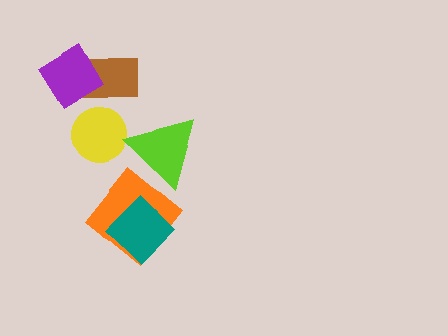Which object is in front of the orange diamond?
The teal diamond is in front of the orange diamond.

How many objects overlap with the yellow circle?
0 objects overlap with the yellow circle.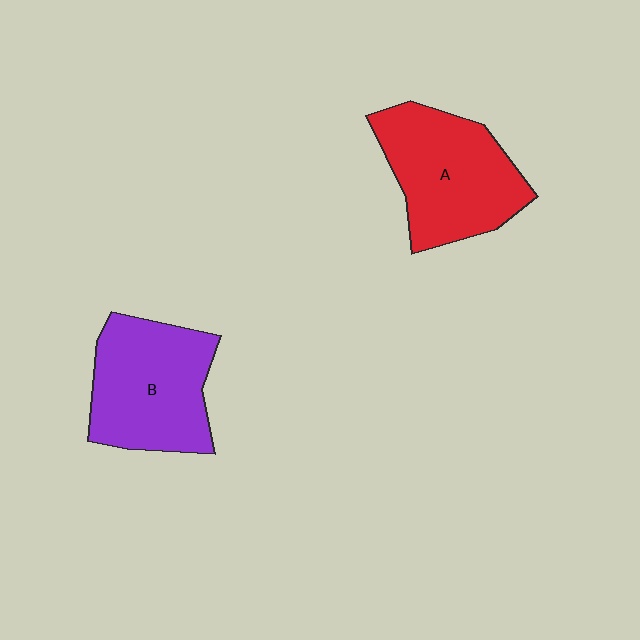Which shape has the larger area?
Shape A (red).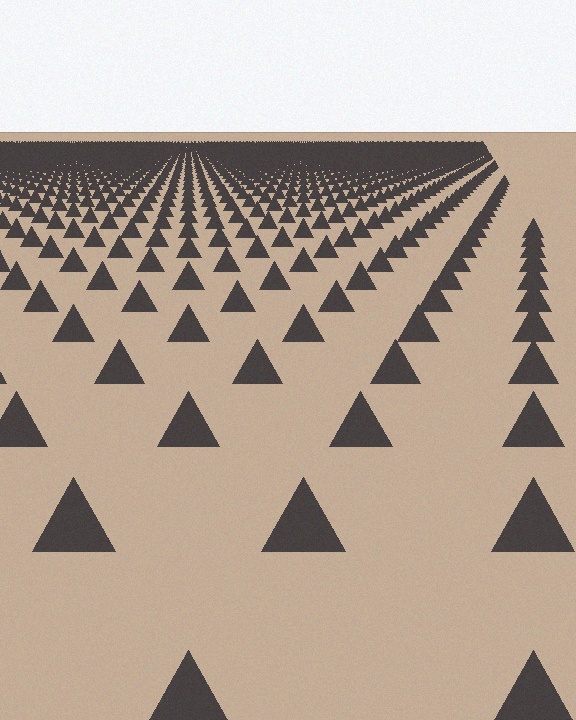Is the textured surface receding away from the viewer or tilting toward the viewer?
The surface is receding away from the viewer. Texture elements get smaller and denser toward the top.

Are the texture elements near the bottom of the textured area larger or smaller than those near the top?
Larger. Near the bottom, elements are closer to the viewer and appear at a bigger on-screen size.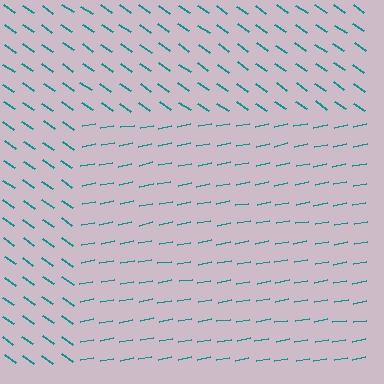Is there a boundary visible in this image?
Yes, there is a texture boundary formed by a change in line orientation.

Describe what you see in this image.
The image is filled with small teal line segments. A rectangle region in the image has lines oriented differently from the surrounding lines, creating a visible texture boundary.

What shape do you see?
I see a rectangle.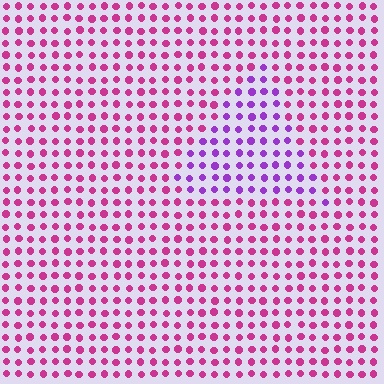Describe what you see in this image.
The image is filled with small magenta elements in a uniform arrangement. A triangle-shaped region is visible where the elements are tinted to a slightly different hue, forming a subtle color boundary.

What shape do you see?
I see a triangle.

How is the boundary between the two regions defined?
The boundary is defined purely by a slight shift in hue (about 42 degrees). Spacing, size, and orientation are identical on both sides.